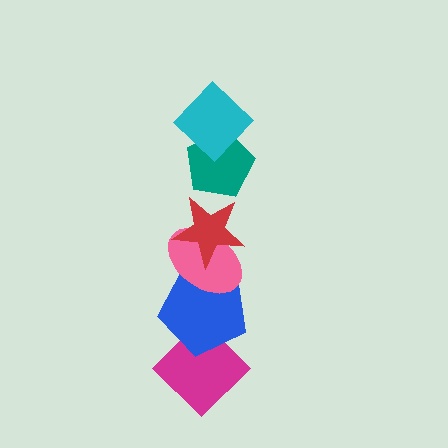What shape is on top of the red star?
The teal pentagon is on top of the red star.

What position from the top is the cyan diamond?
The cyan diamond is 1st from the top.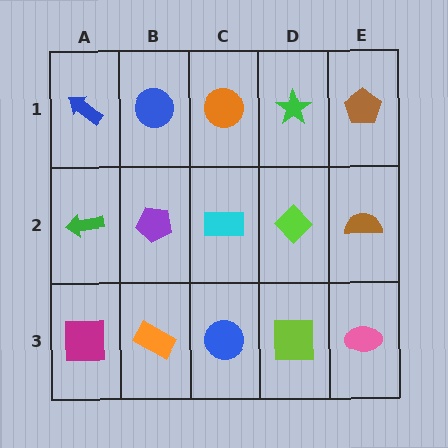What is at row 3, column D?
A lime square.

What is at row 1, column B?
A blue circle.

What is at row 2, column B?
A purple pentagon.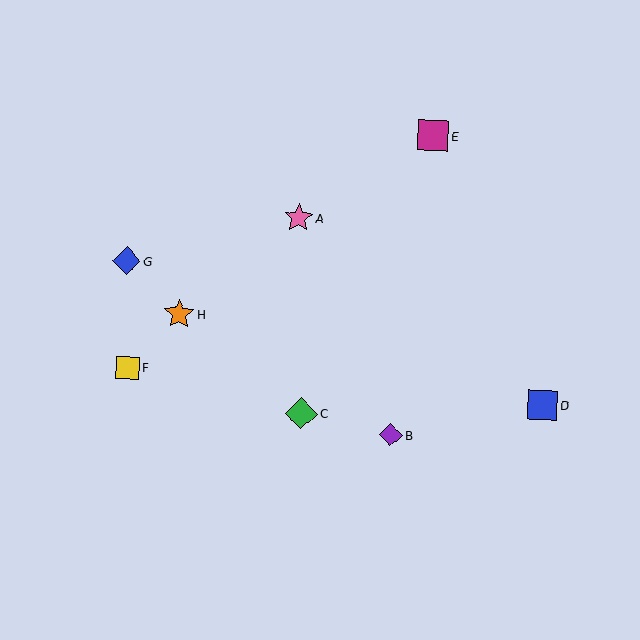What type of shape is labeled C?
Shape C is a green diamond.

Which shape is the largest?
The green diamond (labeled C) is the largest.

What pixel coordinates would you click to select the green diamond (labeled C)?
Click at (301, 413) to select the green diamond C.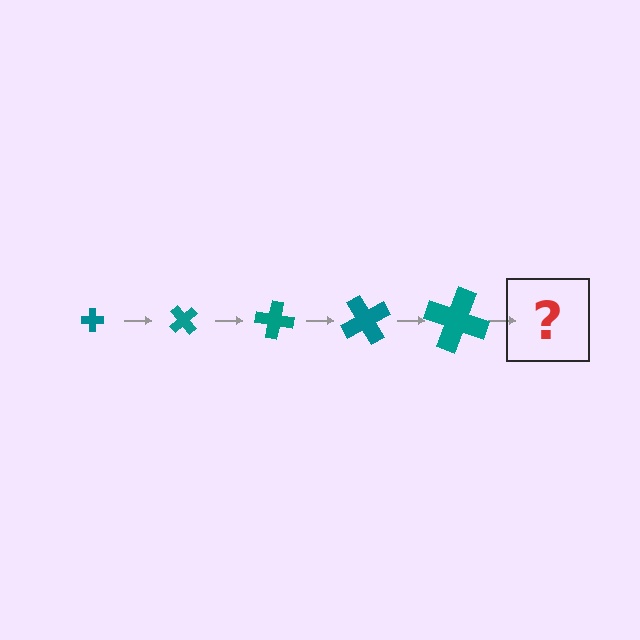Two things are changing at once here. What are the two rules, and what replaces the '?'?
The two rules are that the cross grows larger each step and it rotates 50 degrees each step. The '?' should be a cross, larger than the previous one and rotated 250 degrees from the start.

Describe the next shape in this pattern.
It should be a cross, larger than the previous one and rotated 250 degrees from the start.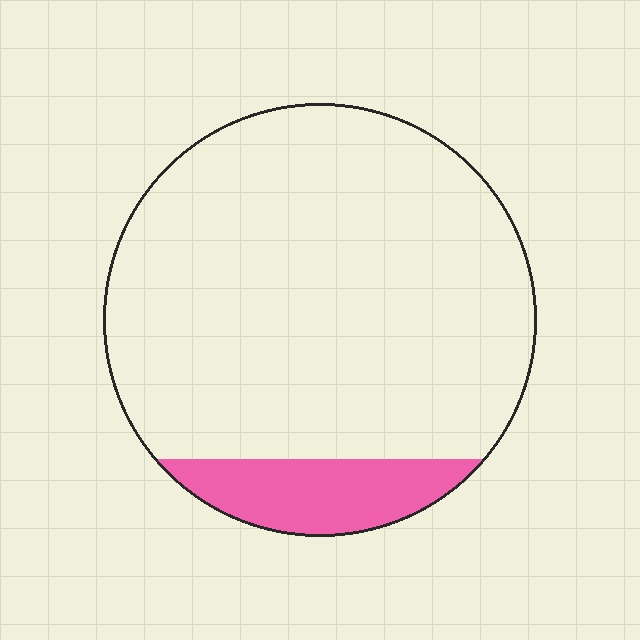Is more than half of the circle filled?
No.